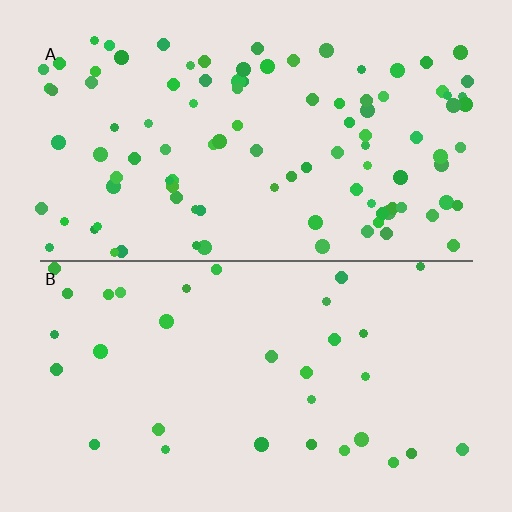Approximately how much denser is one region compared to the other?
Approximately 3.1× — region A over region B.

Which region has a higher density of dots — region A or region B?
A (the top).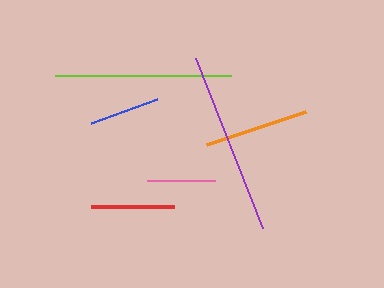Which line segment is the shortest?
The pink line is the shortest at approximately 68 pixels.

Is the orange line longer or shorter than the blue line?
The orange line is longer than the blue line.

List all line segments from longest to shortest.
From longest to shortest: purple, lime, orange, red, blue, pink.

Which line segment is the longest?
The purple line is the longest at approximately 182 pixels.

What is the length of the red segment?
The red segment is approximately 83 pixels long.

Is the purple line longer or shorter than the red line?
The purple line is longer than the red line.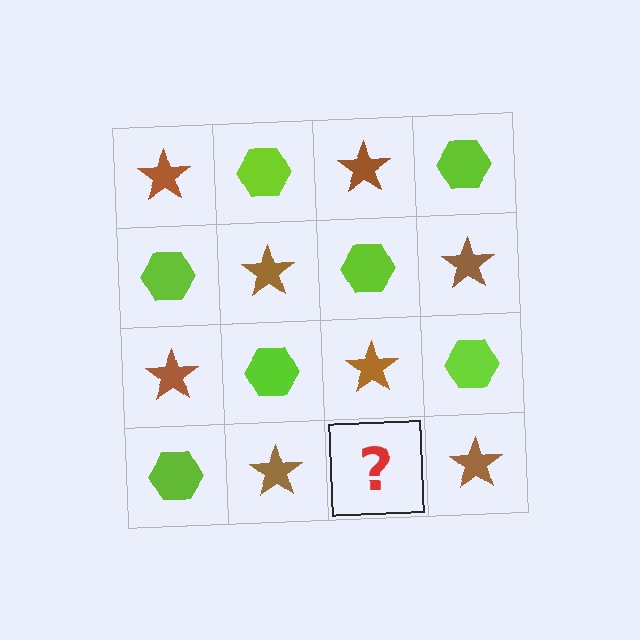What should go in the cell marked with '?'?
The missing cell should contain a lime hexagon.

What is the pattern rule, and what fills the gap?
The rule is that it alternates brown star and lime hexagon in a checkerboard pattern. The gap should be filled with a lime hexagon.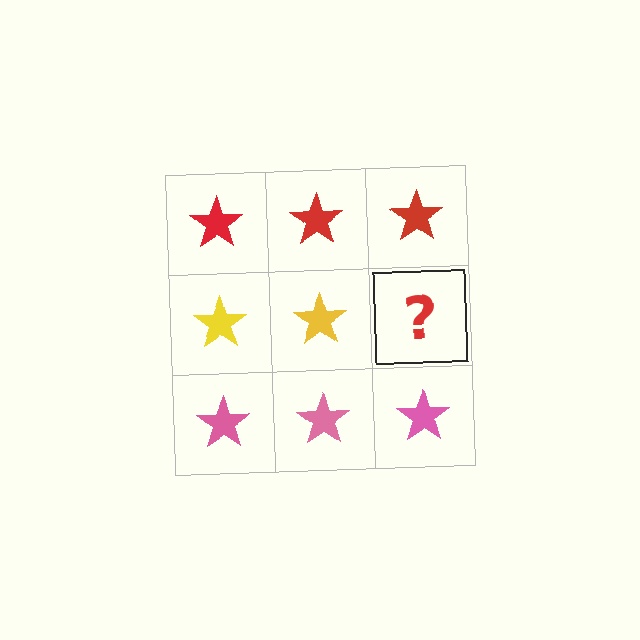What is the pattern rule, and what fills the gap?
The rule is that each row has a consistent color. The gap should be filled with a yellow star.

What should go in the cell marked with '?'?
The missing cell should contain a yellow star.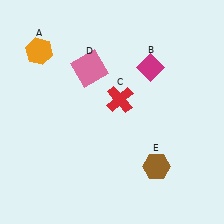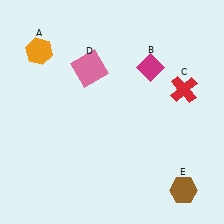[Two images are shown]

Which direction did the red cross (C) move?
The red cross (C) moved right.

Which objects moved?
The objects that moved are: the red cross (C), the brown hexagon (E).